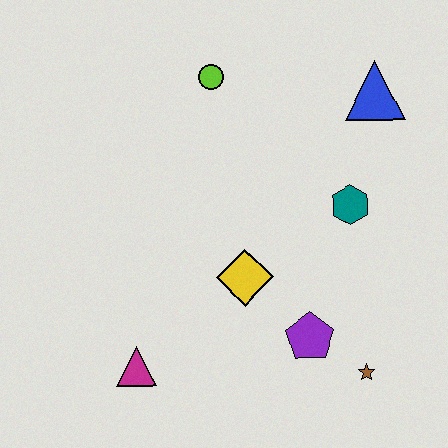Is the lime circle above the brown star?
Yes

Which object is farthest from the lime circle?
The brown star is farthest from the lime circle.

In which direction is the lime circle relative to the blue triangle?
The lime circle is to the left of the blue triangle.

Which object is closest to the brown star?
The purple pentagon is closest to the brown star.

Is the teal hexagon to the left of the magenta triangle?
No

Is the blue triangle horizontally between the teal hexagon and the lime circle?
No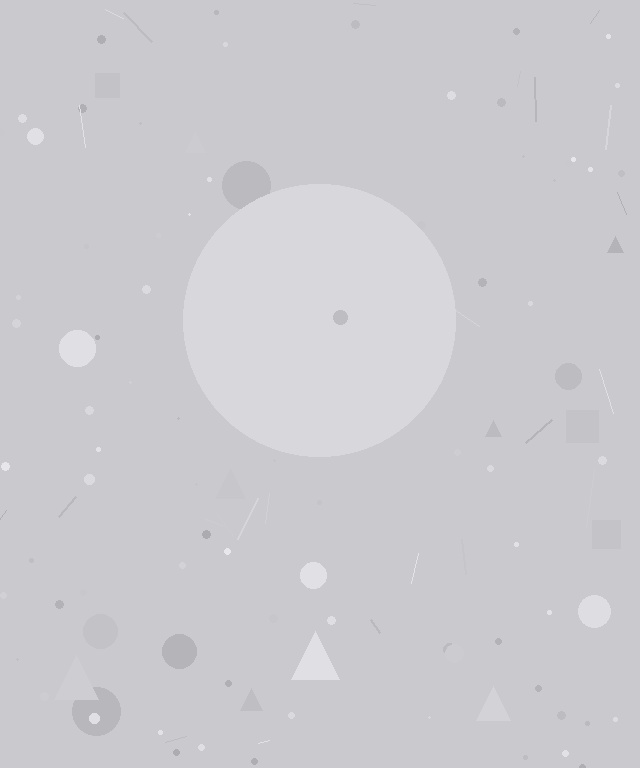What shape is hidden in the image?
A circle is hidden in the image.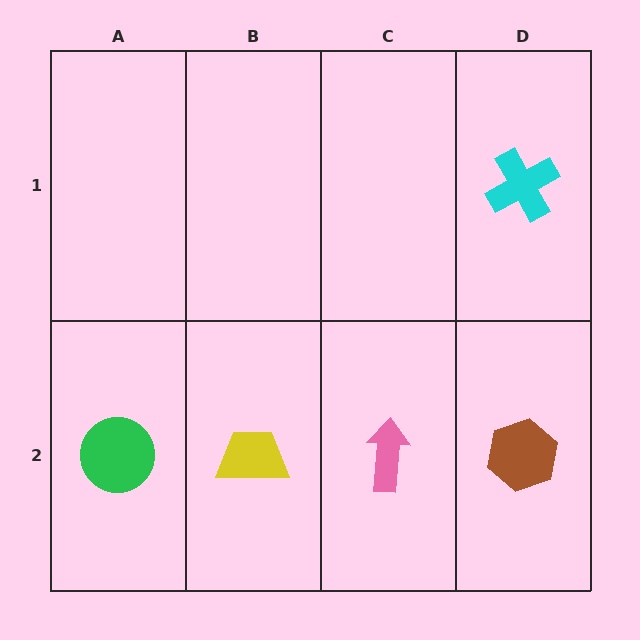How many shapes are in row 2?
4 shapes.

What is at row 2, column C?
A pink arrow.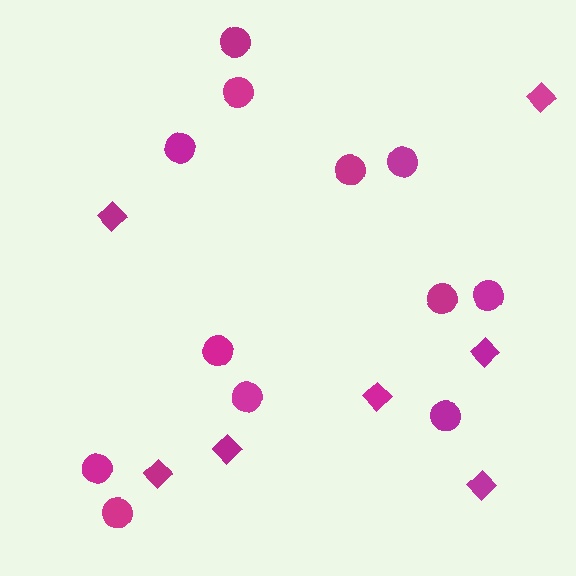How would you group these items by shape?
There are 2 groups: one group of diamonds (7) and one group of circles (12).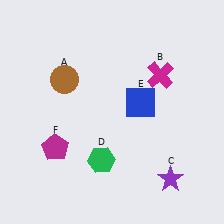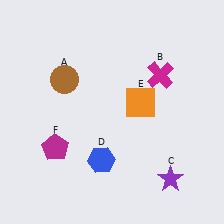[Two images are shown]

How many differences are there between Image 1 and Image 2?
There are 2 differences between the two images.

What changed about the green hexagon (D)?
In Image 1, D is green. In Image 2, it changed to blue.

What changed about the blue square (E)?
In Image 1, E is blue. In Image 2, it changed to orange.